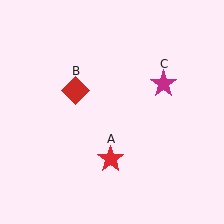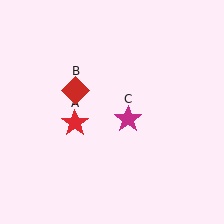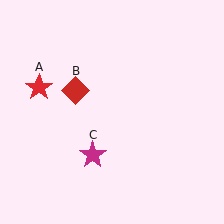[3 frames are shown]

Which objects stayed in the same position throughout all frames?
Red diamond (object B) remained stationary.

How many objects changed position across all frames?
2 objects changed position: red star (object A), magenta star (object C).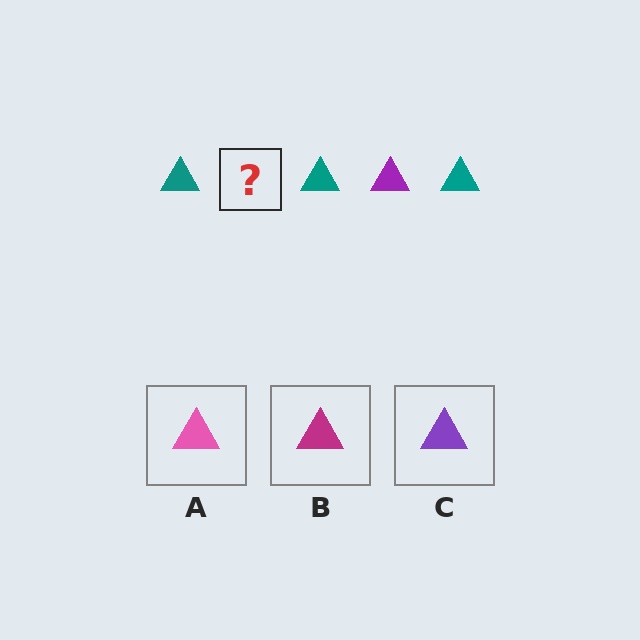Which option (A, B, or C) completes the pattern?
C.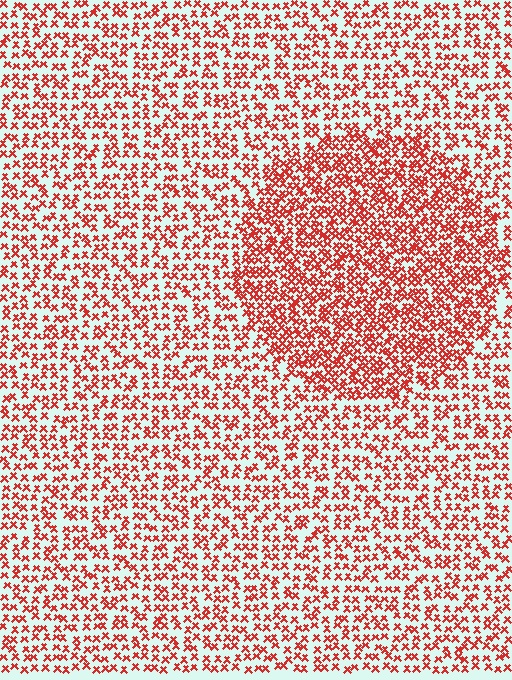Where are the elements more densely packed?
The elements are more densely packed inside the circle boundary.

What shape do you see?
I see a circle.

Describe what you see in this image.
The image contains small red elements arranged at two different densities. A circle-shaped region is visible where the elements are more densely packed than the surrounding area.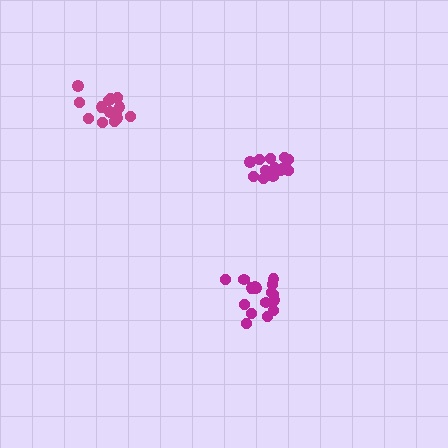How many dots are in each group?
Group 1: 15 dots, Group 2: 16 dots, Group 3: 15 dots (46 total).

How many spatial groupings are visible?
There are 3 spatial groupings.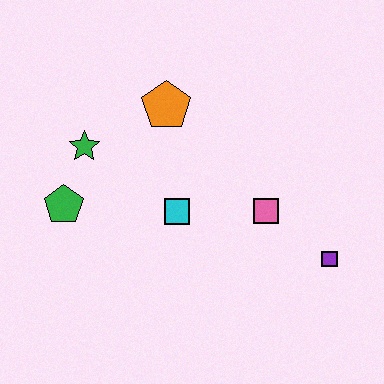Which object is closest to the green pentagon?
The green star is closest to the green pentagon.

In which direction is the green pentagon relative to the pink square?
The green pentagon is to the left of the pink square.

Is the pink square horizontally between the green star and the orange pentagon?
No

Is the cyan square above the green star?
No